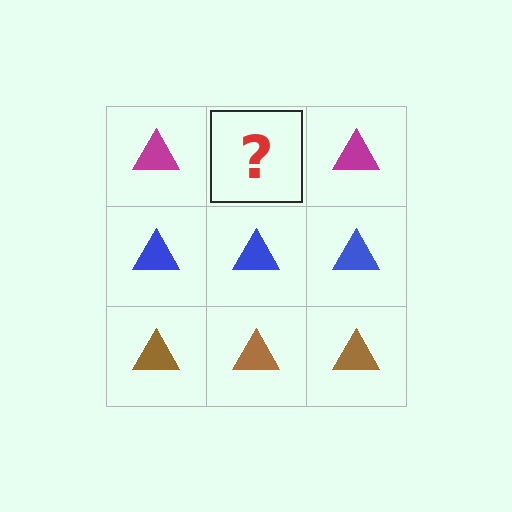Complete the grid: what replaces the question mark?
The question mark should be replaced with a magenta triangle.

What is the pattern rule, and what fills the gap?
The rule is that each row has a consistent color. The gap should be filled with a magenta triangle.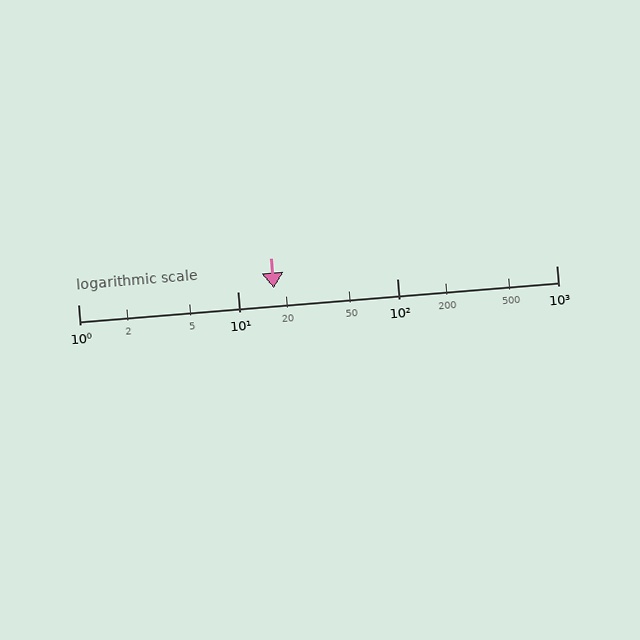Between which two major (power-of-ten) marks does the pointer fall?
The pointer is between 10 and 100.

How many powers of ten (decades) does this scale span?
The scale spans 3 decades, from 1 to 1000.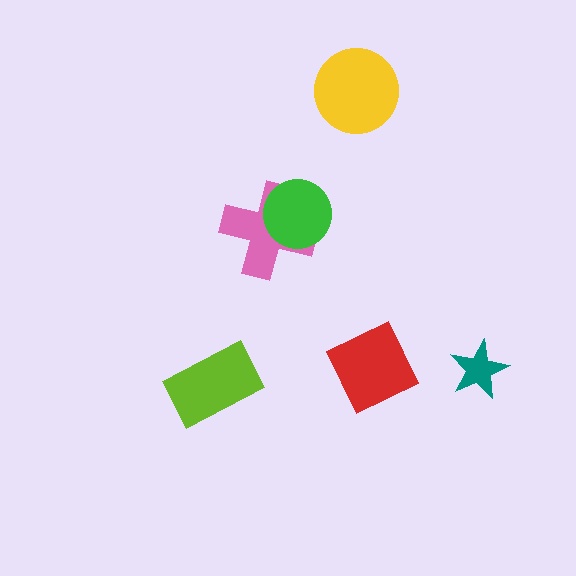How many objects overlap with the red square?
0 objects overlap with the red square.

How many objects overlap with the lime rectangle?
0 objects overlap with the lime rectangle.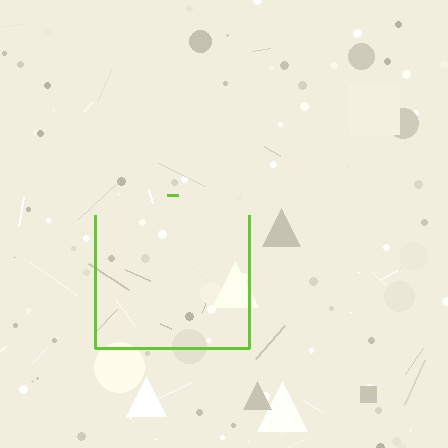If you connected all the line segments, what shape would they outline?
They would outline a square.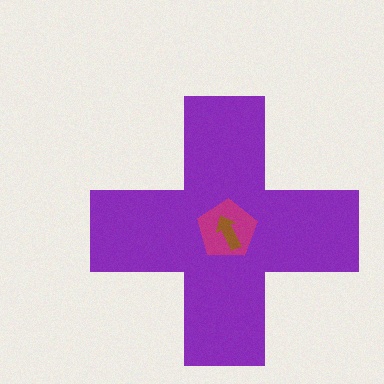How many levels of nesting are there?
3.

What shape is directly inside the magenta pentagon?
The brown arrow.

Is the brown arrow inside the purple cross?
Yes.